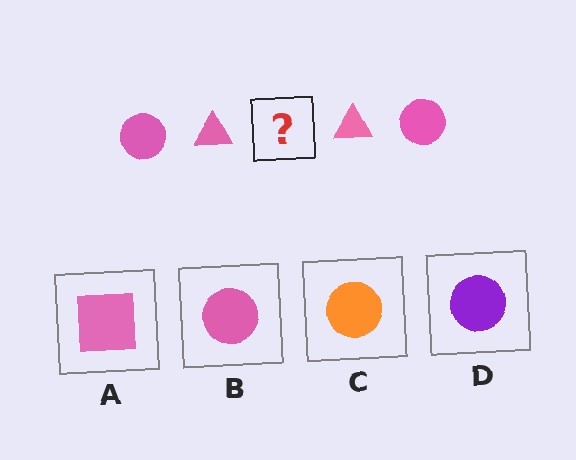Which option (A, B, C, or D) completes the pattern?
B.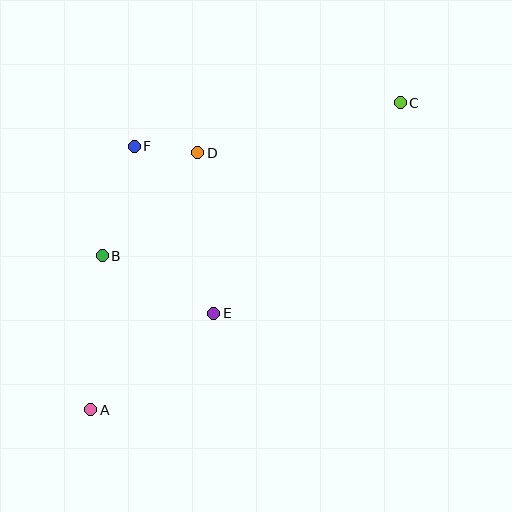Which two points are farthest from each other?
Points A and C are farthest from each other.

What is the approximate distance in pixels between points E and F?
The distance between E and F is approximately 185 pixels.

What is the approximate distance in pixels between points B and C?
The distance between B and C is approximately 335 pixels.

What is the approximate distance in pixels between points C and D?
The distance between C and D is approximately 208 pixels.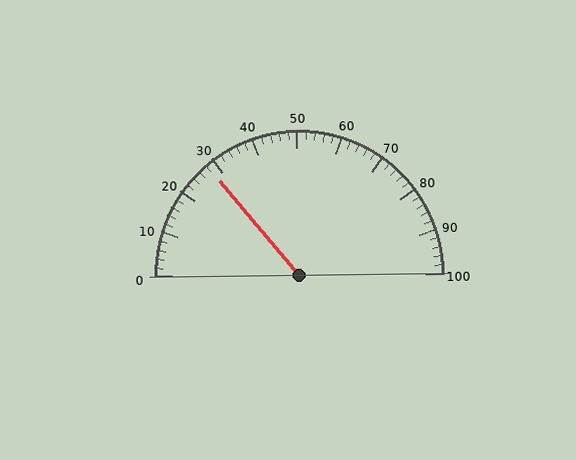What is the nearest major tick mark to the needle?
The nearest major tick mark is 30.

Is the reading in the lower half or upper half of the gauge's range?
The reading is in the lower half of the range (0 to 100).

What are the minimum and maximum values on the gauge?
The gauge ranges from 0 to 100.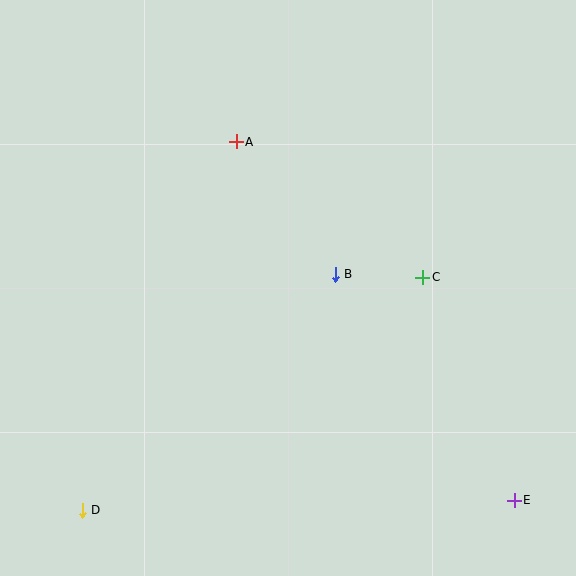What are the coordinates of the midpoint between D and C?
The midpoint between D and C is at (252, 394).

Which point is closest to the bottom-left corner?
Point D is closest to the bottom-left corner.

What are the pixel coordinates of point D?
Point D is at (82, 510).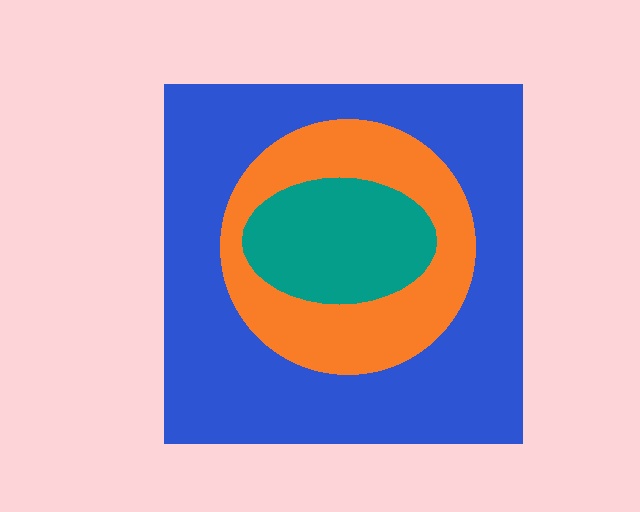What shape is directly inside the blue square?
The orange circle.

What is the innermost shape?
The teal ellipse.